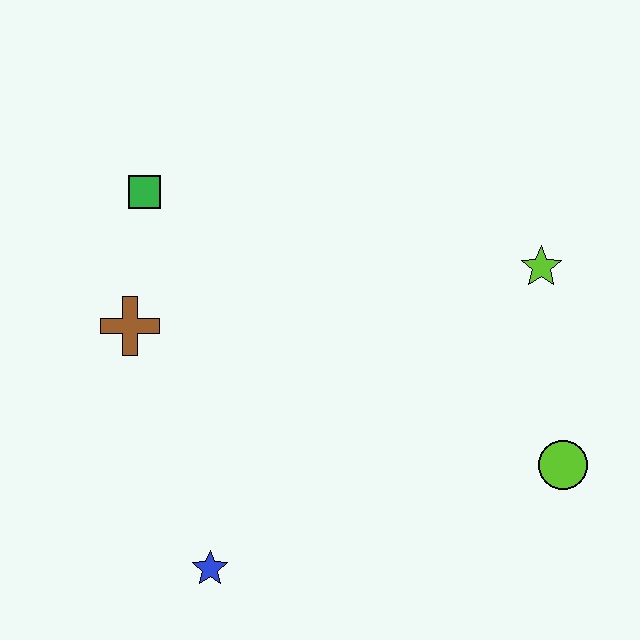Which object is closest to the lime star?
The lime circle is closest to the lime star.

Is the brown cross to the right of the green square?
No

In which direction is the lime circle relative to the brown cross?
The lime circle is to the right of the brown cross.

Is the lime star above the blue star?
Yes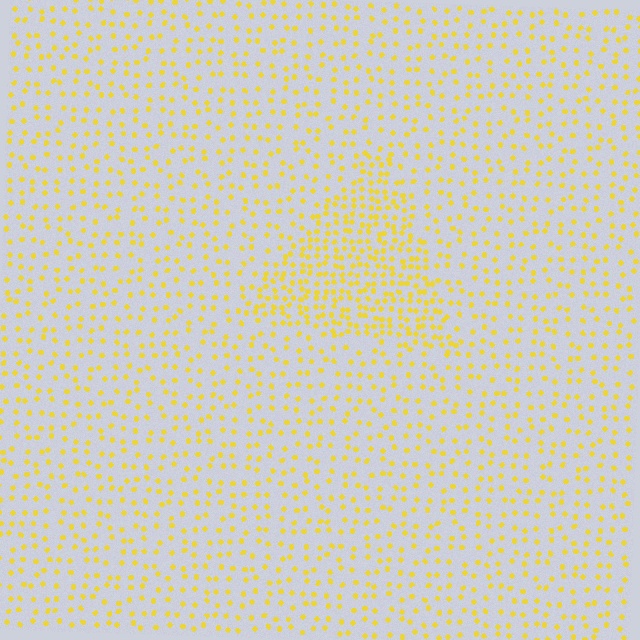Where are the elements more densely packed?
The elements are more densely packed inside the triangle boundary.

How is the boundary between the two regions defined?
The boundary is defined by a change in element density (approximately 2.1x ratio). All elements are the same color, size, and shape.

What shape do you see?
I see a triangle.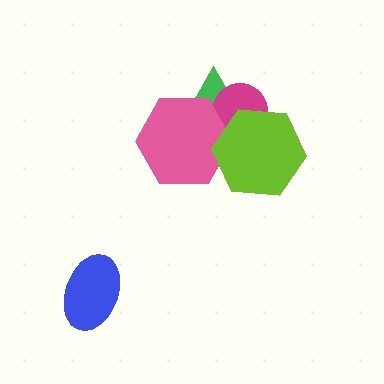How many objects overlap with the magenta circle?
3 objects overlap with the magenta circle.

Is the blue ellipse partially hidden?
No, no other shape covers it.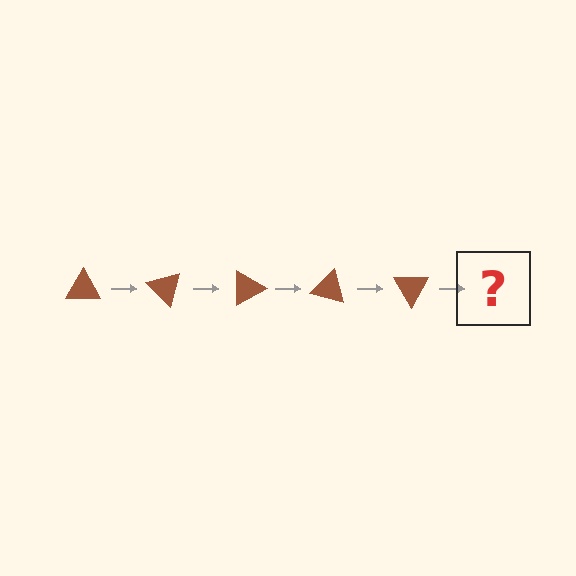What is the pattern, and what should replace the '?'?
The pattern is that the triangle rotates 45 degrees each step. The '?' should be a brown triangle rotated 225 degrees.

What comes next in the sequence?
The next element should be a brown triangle rotated 225 degrees.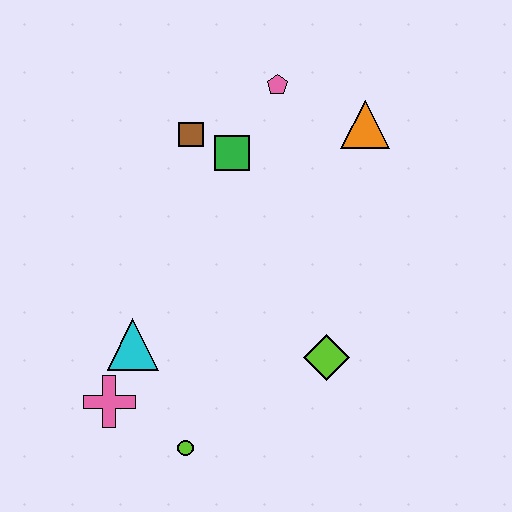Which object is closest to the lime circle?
The pink cross is closest to the lime circle.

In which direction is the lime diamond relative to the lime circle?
The lime diamond is to the right of the lime circle.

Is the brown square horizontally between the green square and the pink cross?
Yes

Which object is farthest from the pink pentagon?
The lime circle is farthest from the pink pentagon.